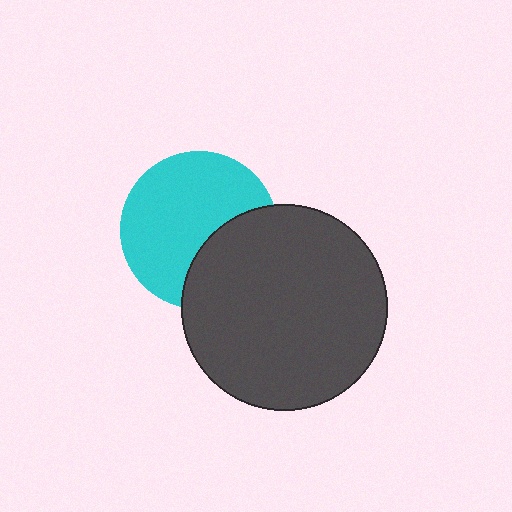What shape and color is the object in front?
The object in front is a dark gray circle.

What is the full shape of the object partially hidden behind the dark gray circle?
The partially hidden object is a cyan circle.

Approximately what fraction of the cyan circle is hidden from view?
Roughly 33% of the cyan circle is hidden behind the dark gray circle.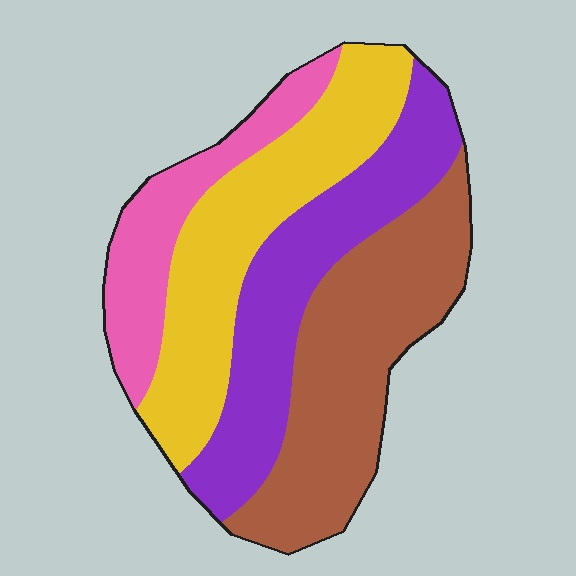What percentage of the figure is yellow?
Yellow covers roughly 30% of the figure.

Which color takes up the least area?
Pink, at roughly 15%.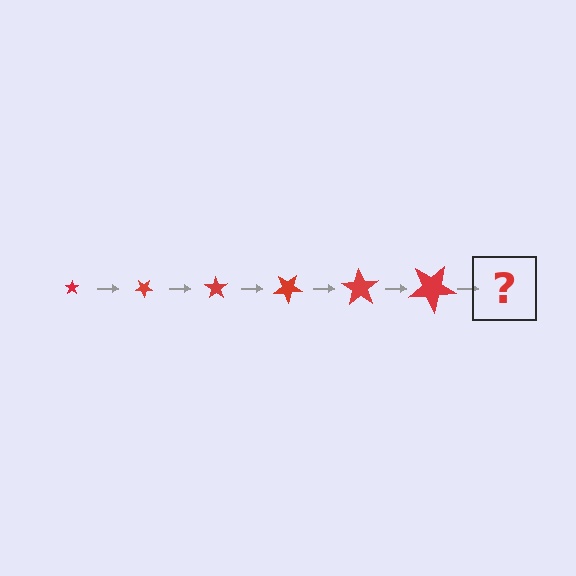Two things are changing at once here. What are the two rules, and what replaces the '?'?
The two rules are that the star grows larger each step and it rotates 35 degrees each step. The '?' should be a star, larger than the previous one and rotated 210 degrees from the start.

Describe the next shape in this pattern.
It should be a star, larger than the previous one and rotated 210 degrees from the start.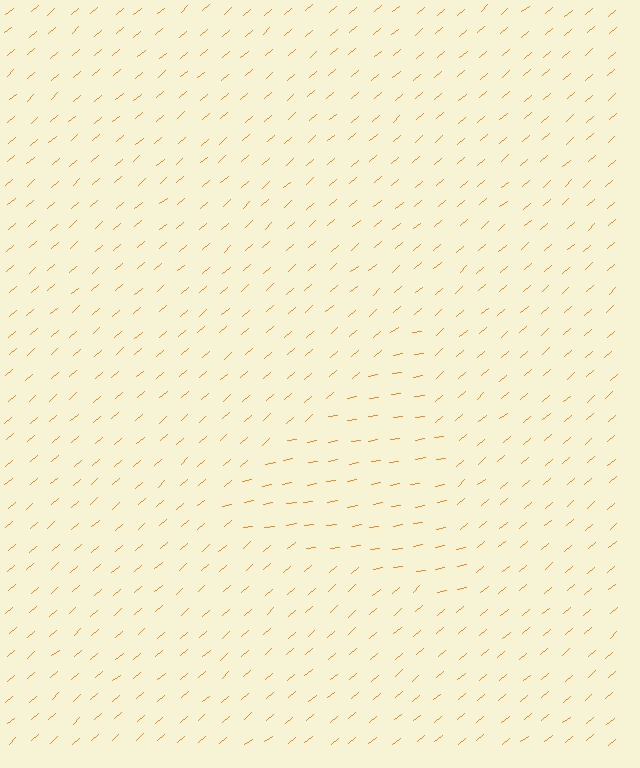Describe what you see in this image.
The image is filled with small orange line segments. A triangle region in the image has lines oriented differently from the surrounding lines, creating a visible texture boundary.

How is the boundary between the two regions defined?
The boundary is defined purely by a change in line orientation (approximately 31 degrees difference). All lines are the same color and thickness.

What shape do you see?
I see a triangle.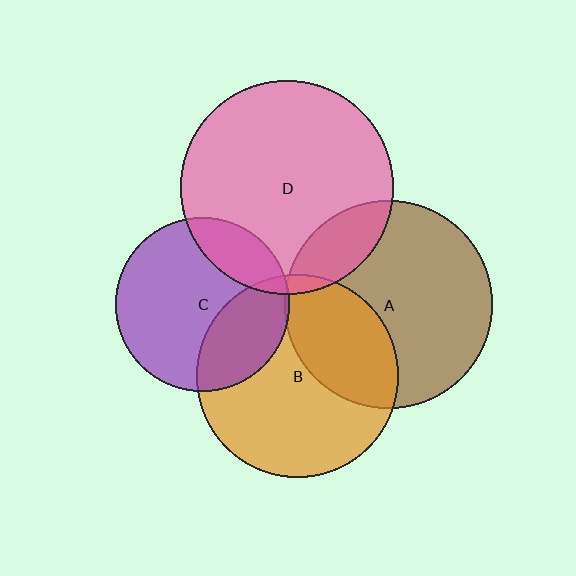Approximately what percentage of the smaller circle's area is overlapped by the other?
Approximately 15%.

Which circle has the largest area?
Circle D (pink).